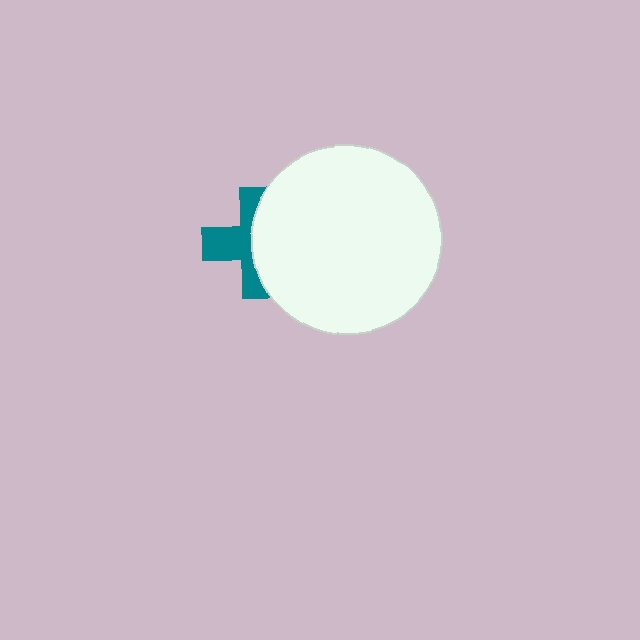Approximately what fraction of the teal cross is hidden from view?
Roughly 52% of the teal cross is hidden behind the white circle.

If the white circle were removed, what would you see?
You would see the complete teal cross.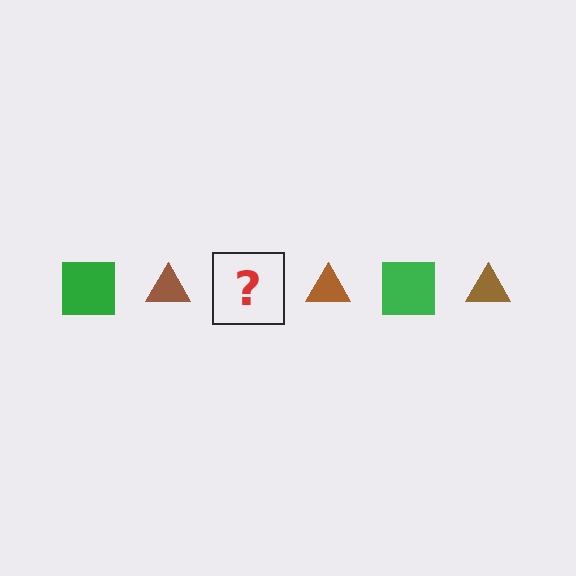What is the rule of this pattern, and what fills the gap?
The rule is that the pattern alternates between green square and brown triangle. The gap should be filled with a green square.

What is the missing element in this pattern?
The missing element is a green square.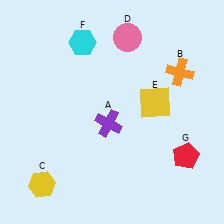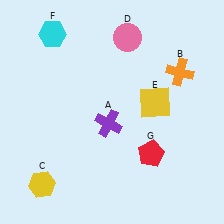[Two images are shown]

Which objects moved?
The objects that moved are: the cyan hexagon (F), the red pentagon (G).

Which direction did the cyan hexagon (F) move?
The cyan hexagon (F) moved left.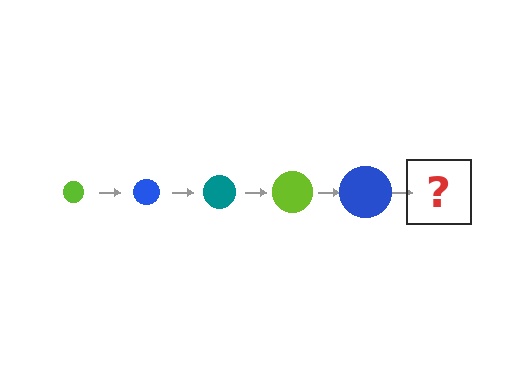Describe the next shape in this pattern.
It should be a teal circle, larger than the previous one.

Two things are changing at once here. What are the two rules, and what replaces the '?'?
The two rules are that the circle grows larger each step and the color cycles through lime, blue, and teal. The '?' should be a teal circle, larger than the previous one.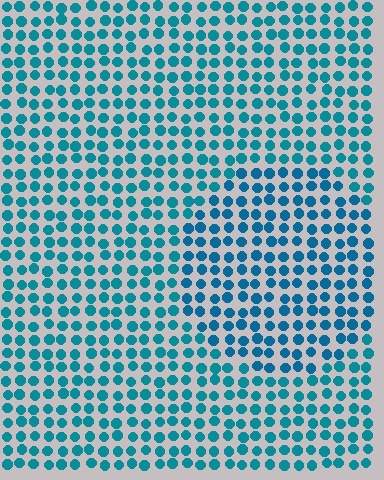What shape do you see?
I see a circle.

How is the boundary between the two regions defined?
The boundary is defined purely by a slight shift in hue (about 15 degrees). Spacing, size, and orientation are identical on both sides.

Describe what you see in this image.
The image is filled with small teal elements in a uniform arrangement. A circle-shaped region is visible where the elements are tinted to a slightly different hue, forming a subtle color boundary.